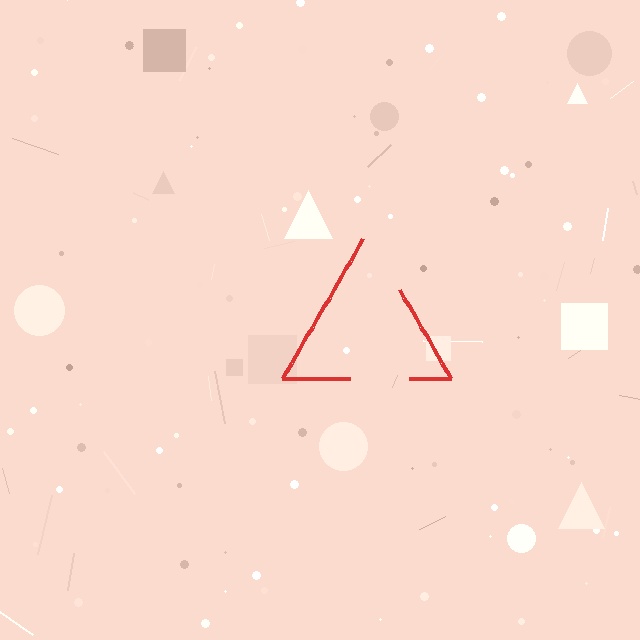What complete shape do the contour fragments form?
The contour fragments form a triangle.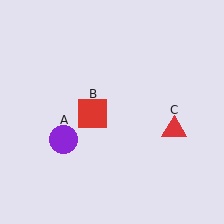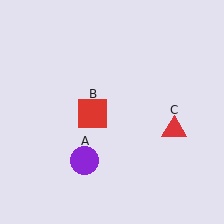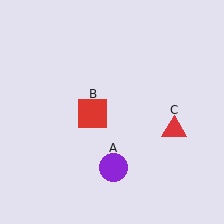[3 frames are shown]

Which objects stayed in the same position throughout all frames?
Red square (object B) and red triangle (object C) remained stationary.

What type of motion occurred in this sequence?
The purple circle (object A) rotated counterclockwise around the center of the scene.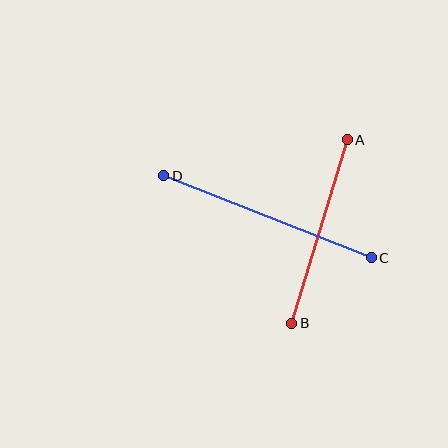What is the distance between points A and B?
The distance is approximately 192 pixels.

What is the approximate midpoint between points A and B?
The midpoint is at approximately (319, 232) pixels.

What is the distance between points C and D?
The distance is approximately 223 pixels.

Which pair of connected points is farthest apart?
Points C and D are farthest apart.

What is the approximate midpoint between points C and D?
The midpoint is at approximately (267, 217) pixels.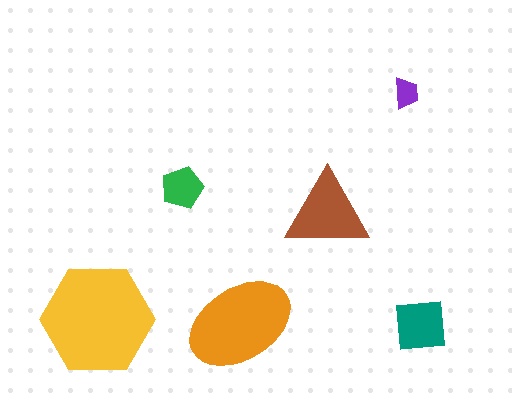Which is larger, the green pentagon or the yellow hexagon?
The yellow hexagon.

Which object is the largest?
The yellow hexagon.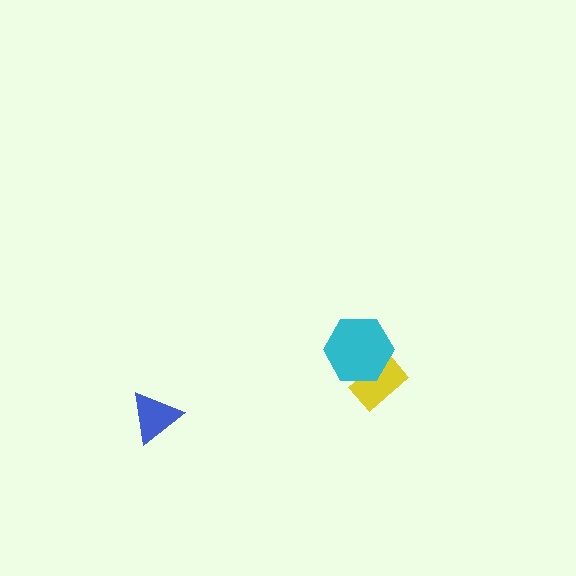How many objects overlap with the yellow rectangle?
1 object overlaps with the yellow rectangle.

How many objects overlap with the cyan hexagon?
1 object overlaps with the cyan hexagon.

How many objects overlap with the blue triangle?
0 objects overlap with the blue triangle.